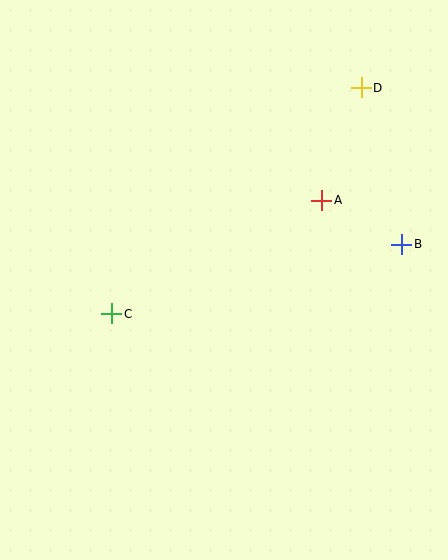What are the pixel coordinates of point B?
Point B is at (402, 244).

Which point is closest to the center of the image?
Point C at (112, 314) is closest to the center.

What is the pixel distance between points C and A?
The distance between C and A is 239 pixels.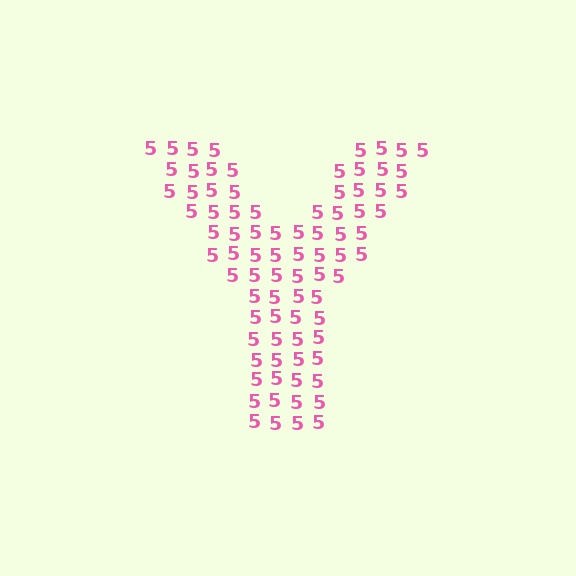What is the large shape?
The large shape is the letter Y.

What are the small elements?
The small elements are digit 5's.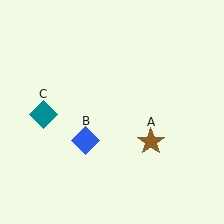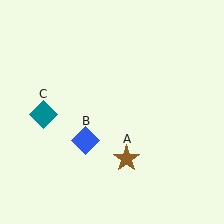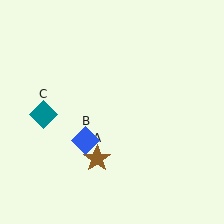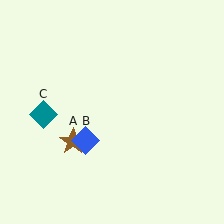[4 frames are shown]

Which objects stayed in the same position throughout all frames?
Blue diamond (object B) and teal diamond (object C) remained stationary.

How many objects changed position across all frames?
1 object changed position: brown star (object A).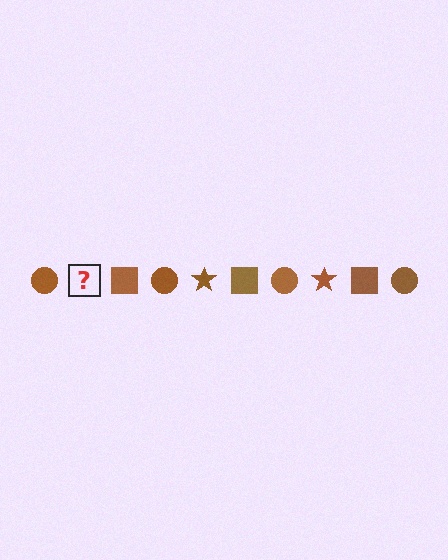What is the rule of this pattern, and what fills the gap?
The rule is that the pattern cycles through circle, star, square shapes in brown. The gap should be filled with a brown star.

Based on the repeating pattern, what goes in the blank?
The blank should be a brown star.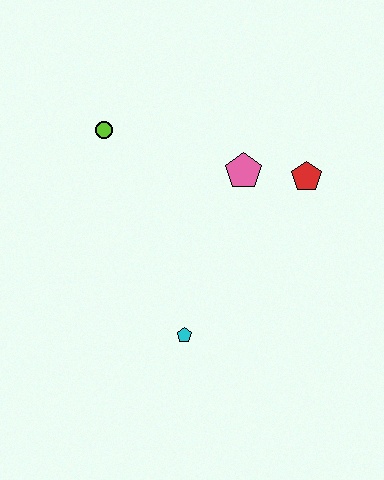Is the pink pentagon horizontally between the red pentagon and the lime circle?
Yes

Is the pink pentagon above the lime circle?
No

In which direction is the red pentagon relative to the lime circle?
The red pentagon is to the right of the lime circle.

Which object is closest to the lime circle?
The pink pentagon is closest to the lime circle.